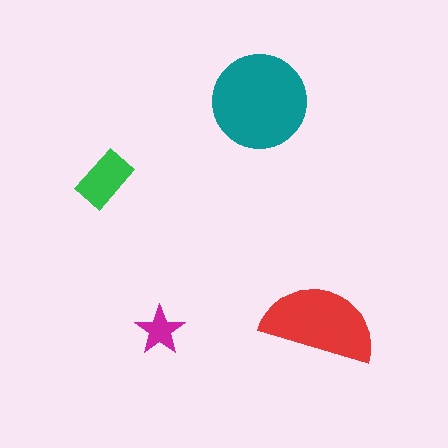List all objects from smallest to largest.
The magenta star, the green rectangle, the red semicircle, the teal circle.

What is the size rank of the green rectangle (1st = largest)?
3rd.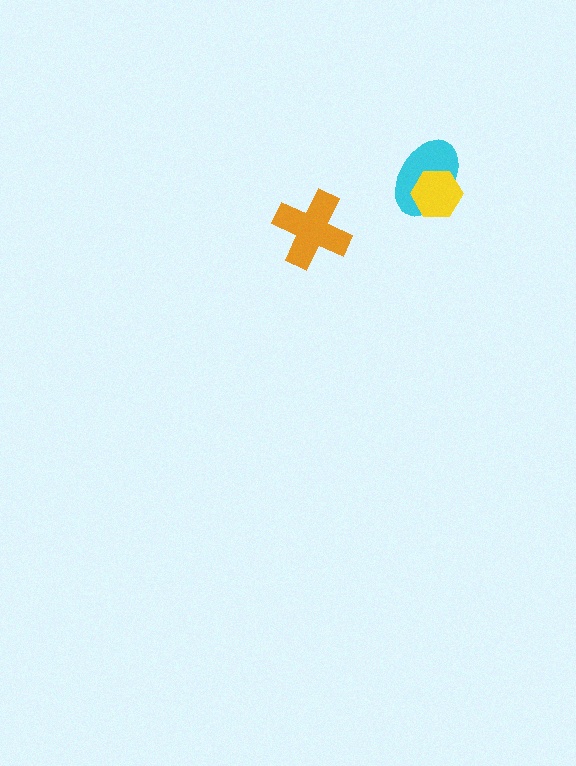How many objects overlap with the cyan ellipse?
1 object overlaps with the cyan ellipse.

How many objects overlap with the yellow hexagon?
1 object overlaps with the yellow hexagon.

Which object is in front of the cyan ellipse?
The yellow hexagon is in front of the cyan ellipse.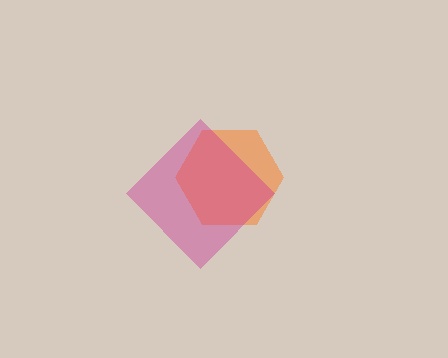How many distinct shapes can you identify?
There are 2 distinct shapes: an orange hexagon, a magenta diamond.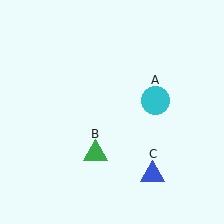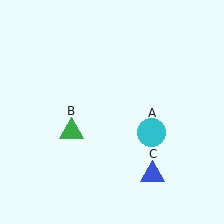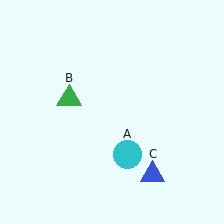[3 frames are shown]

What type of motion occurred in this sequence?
The cyan circle (object A), green triangle (object B) rotated clockwise around the center of the scene.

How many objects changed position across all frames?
2 objects changed position: cyan circle (object A), green triangle (object B).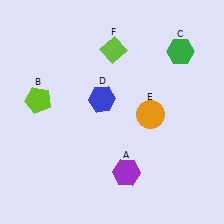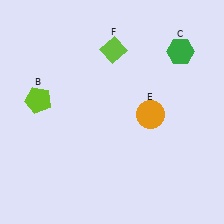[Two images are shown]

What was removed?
The blue hexagon (D), the purple hexagon (A) were removed in Image 2.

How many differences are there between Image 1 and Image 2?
There are 2 differences between the two images.